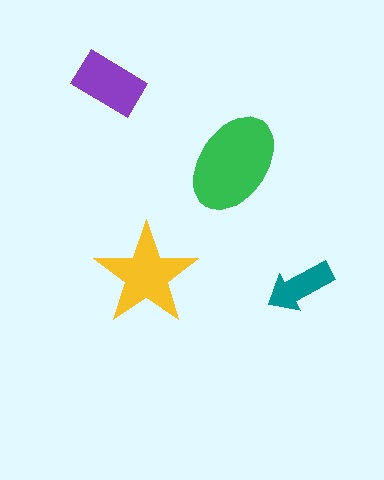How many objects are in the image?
There are 4 objects in the image.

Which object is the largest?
The green ellipse.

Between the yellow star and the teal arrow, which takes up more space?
The yellow star.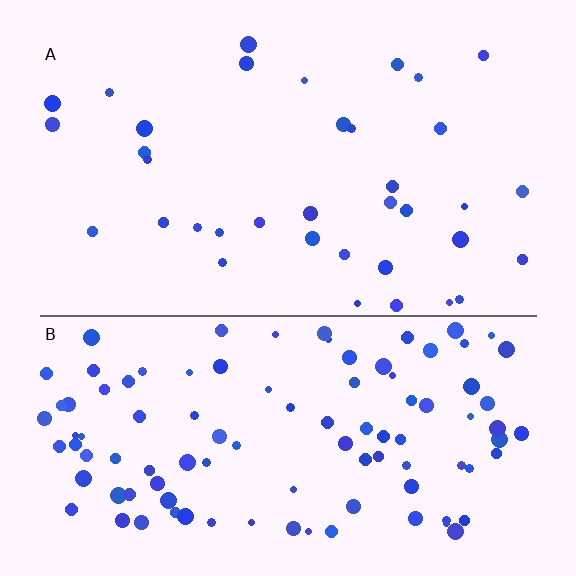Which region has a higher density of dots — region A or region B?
B (the bottom).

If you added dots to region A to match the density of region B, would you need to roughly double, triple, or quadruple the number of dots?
Approximately triple.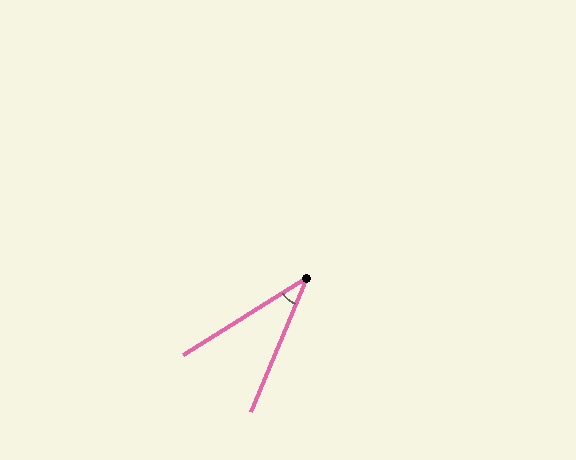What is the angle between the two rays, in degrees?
Approximately 35 degrees.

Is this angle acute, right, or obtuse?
It is acute.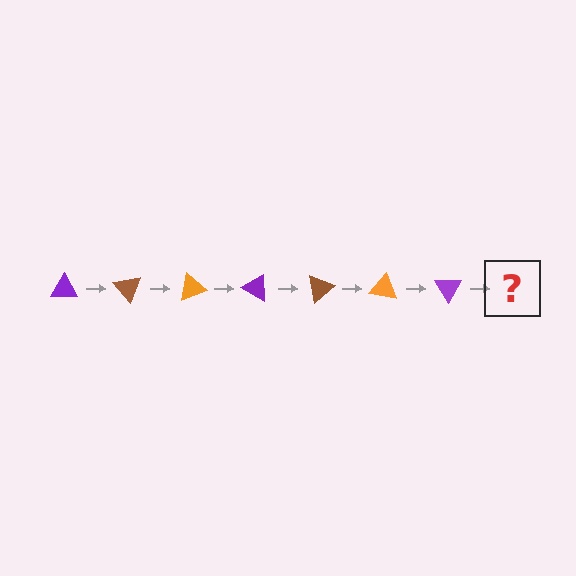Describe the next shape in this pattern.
It should be a brown triangle, rotated 350 degrees from the start.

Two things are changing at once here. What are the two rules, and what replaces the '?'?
The two rules are that it rotates 50 degrees each step and the color cycles through purple, brown, and orange. The '?' should be a brown triangle, rotated 350 degrees from the start.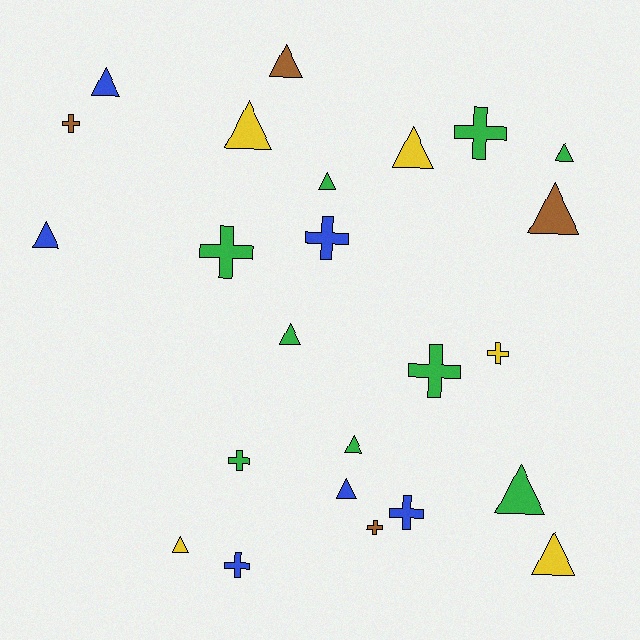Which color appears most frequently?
Green, with 9 objects.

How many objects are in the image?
There are 24 objects.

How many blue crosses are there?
There are 3 blue crosses.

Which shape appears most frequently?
Triangle, with 14 objects.